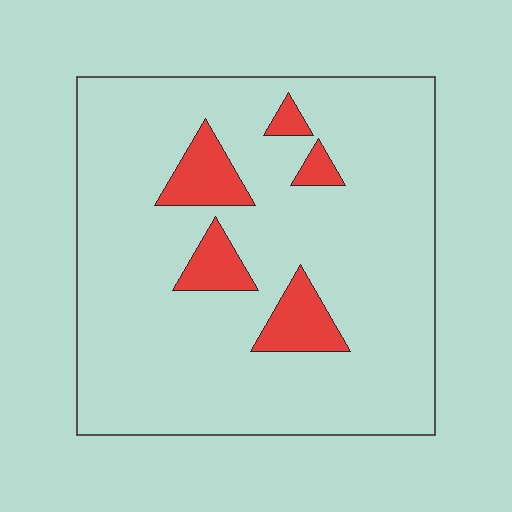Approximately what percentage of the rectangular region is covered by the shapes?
Approximately 10%.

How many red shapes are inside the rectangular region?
5.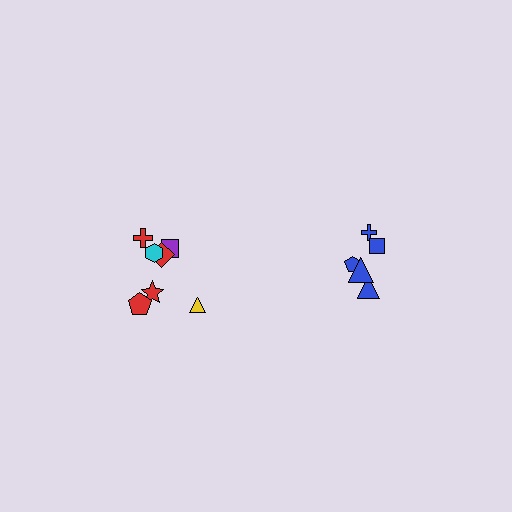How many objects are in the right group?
There are 5 objects.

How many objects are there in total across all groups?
There are 12 objects.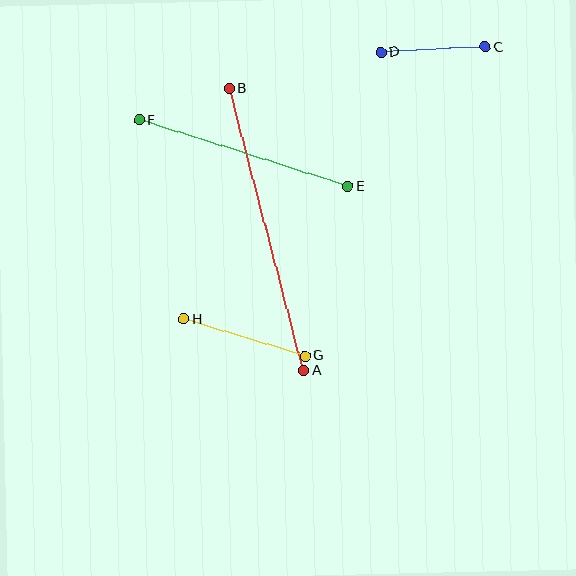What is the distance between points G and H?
The distance is approximately 127 pixels.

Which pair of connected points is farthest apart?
Points A and B are farthest apart.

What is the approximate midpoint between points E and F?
The midpoint is at approximately (243, 153) pixels.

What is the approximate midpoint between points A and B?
The midpoint is at approximately (267, 229) pixels.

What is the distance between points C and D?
The distance is approximately 104 pixels.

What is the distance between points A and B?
The distance is approximately 292 pixels.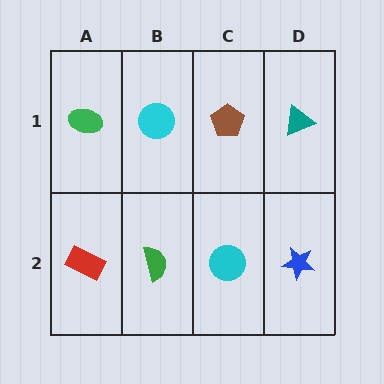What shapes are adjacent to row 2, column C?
A brown pentagon (row 1, column C), a green semicircle (row 2, column B), a blue star (row 2, column D).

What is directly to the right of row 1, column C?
A teal triangle.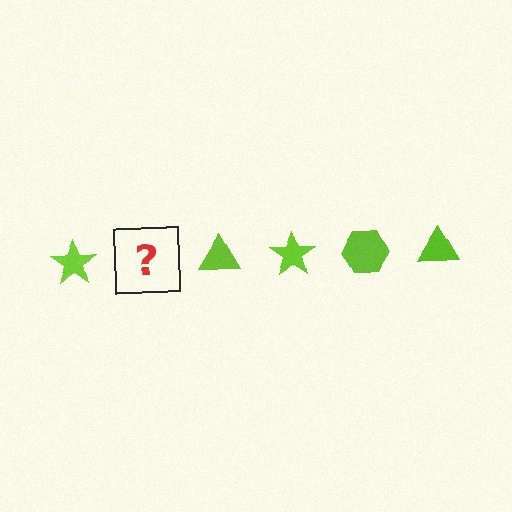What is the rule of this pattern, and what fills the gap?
The rule is that the pattern cycles through star, hexagon, triangle shapes in lime. The gap should be filled with a lime hexagon.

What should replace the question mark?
The question mark should be replaced with a lime hexagon.